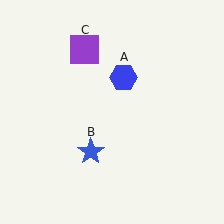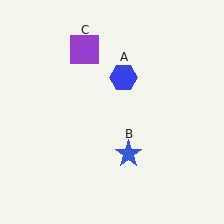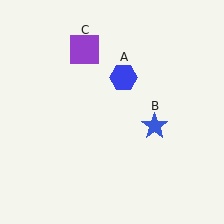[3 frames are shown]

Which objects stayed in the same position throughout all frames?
Blue hexagon (object A) and purple square (object C) remained stationary.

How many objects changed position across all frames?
1 object changed position: blue star (object B).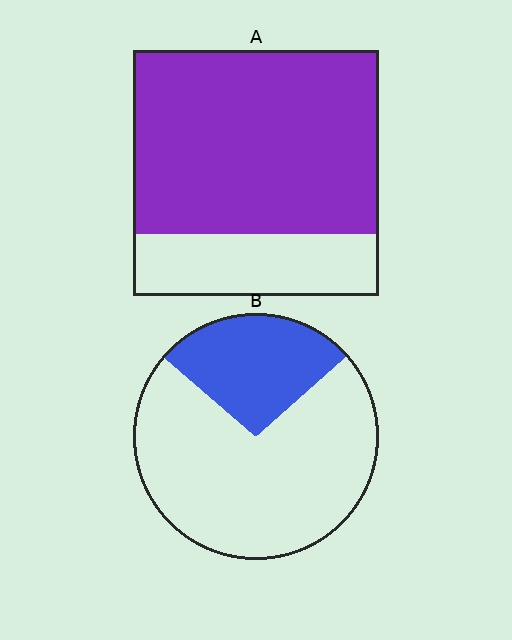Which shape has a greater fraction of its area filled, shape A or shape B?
Shape A.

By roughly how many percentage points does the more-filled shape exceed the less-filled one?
By roughly 45 percentage points (A over B).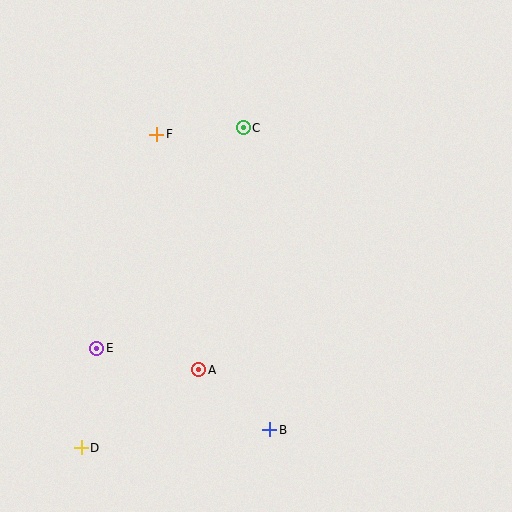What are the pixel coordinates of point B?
Point B is at (270, 430).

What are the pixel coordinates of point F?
Point F is at (157, 134).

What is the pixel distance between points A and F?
The distance between A and F is 239 pixels.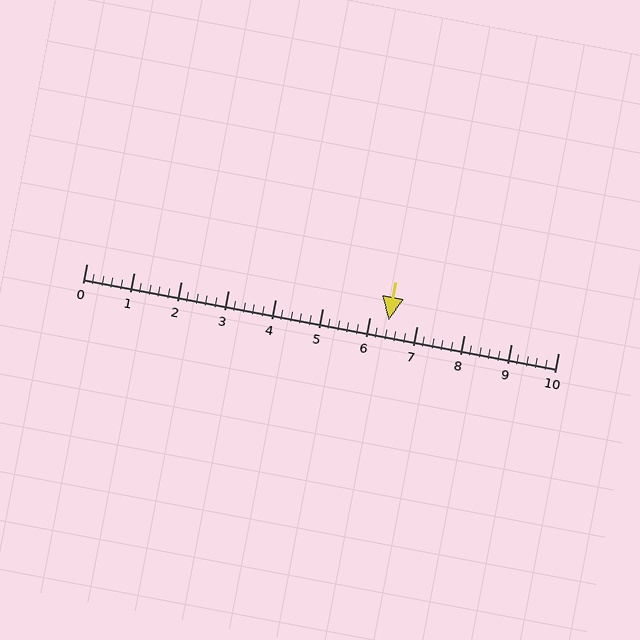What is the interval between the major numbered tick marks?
The major tick marks are spaced 1 units apart.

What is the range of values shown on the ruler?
The ruler shows values from 0 to 10.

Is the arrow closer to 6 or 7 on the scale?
The arrow is closer to 6.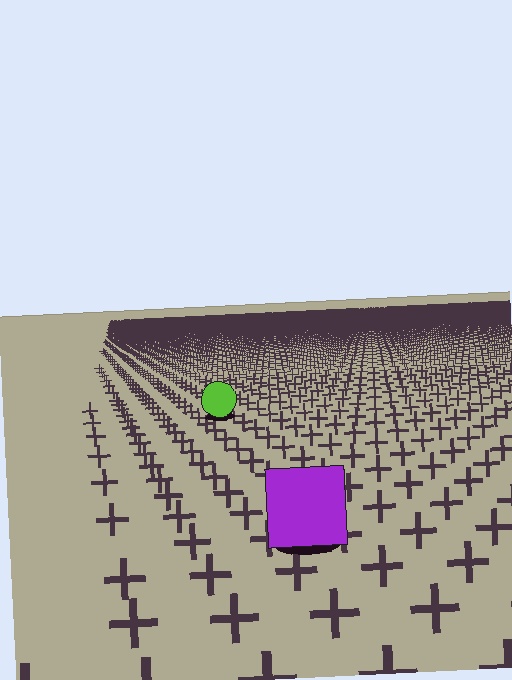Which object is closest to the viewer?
The purple square is closest. The texture marks near it are larger and more spread out.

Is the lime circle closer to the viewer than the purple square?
No. The purple square is closer — you can tell from the texture gradient: the ground texture is coarser near it.